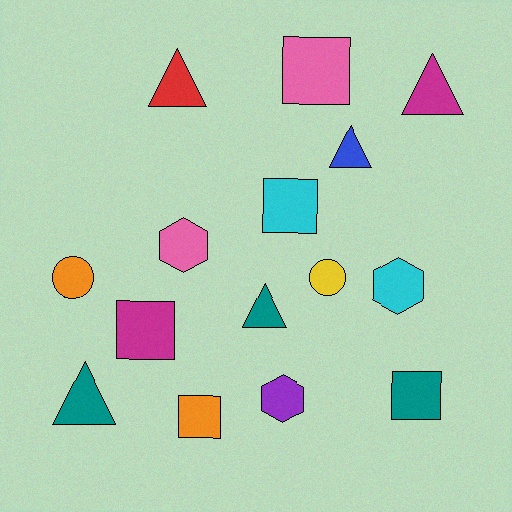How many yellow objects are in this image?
There is 1 yellow object.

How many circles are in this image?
There are 2 circles.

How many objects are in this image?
There are 15 objects.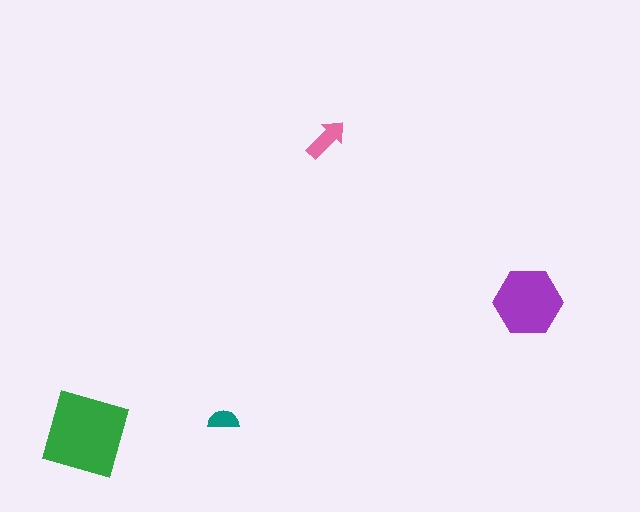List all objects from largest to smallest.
The green square, the purple hexagon, the pink arrow, the teal semicircle.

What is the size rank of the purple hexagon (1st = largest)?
2nd.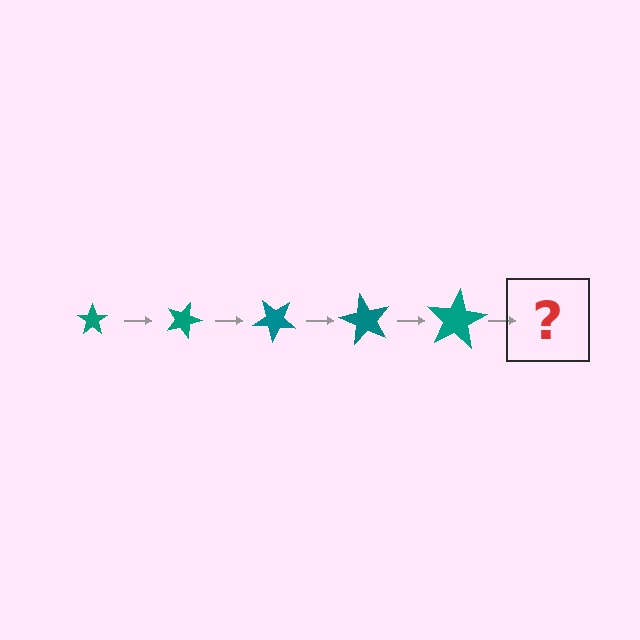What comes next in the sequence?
The next element should be a star, larger than the previous one and rotated 100 degrees from the start.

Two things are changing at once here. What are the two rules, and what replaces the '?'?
The two rules are that the star grows larger each step and it rotates 20 degrees each step. The '?' should be a star, larger than the previous one and rotated 100 degrees from the start.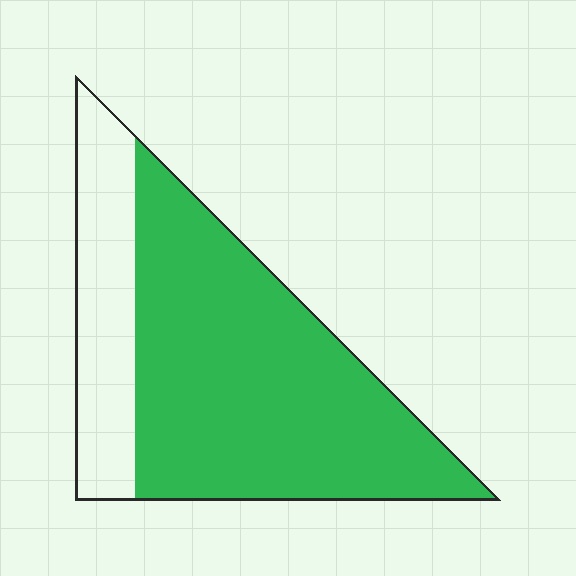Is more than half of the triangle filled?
Yes.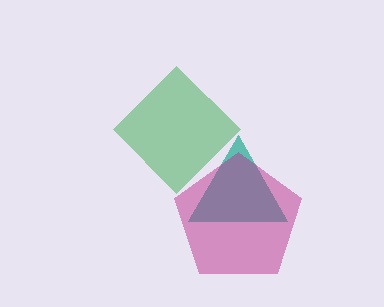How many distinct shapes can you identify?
There are 3 distinct shapes: a green diamond, a teal triangle, a magenta pentagon.